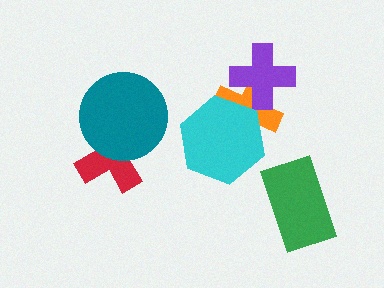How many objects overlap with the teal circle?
1 object overlaps with the teal circle.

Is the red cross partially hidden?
Yes, it is partially covered by another shape.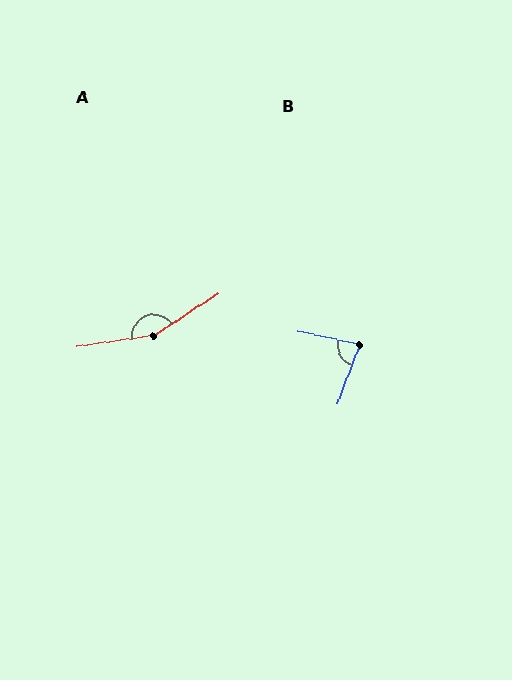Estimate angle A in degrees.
Approximately 155 degrees.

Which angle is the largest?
A, at approximately 155 degrees.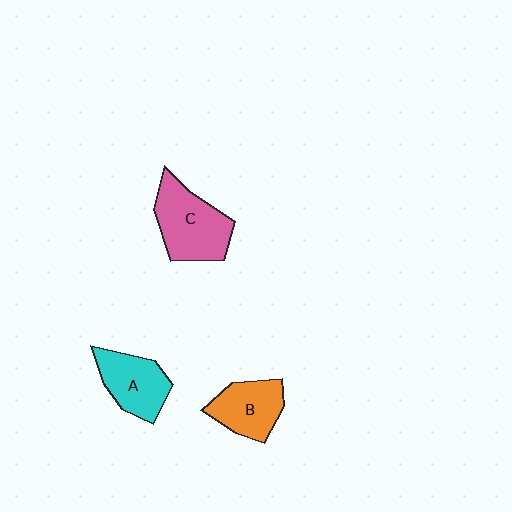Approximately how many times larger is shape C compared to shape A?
Approximately 1.3 times.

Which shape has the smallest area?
Shape B (orange).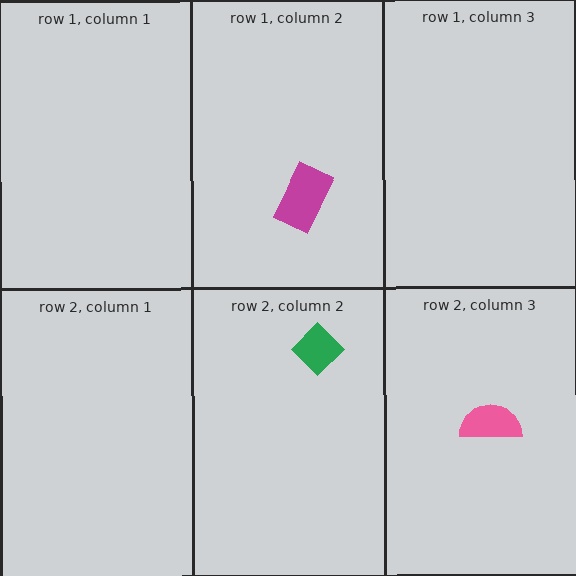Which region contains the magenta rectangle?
The row 1, column 2 region.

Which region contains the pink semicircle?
The row 2, column 3 region.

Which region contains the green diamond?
The row 2, column 2 region.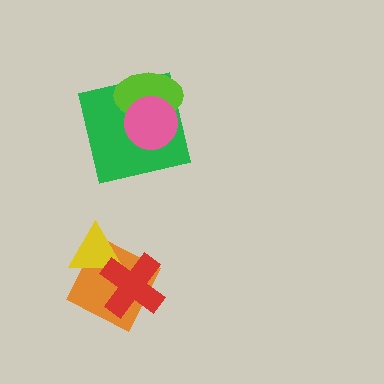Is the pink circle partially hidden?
No, no other shape covers it.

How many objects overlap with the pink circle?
2 objects overlap with the pink circle.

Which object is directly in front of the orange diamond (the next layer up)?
The yellow triangle is directly in front of the orange diamond.